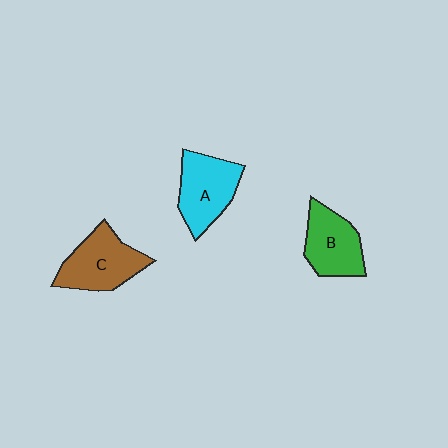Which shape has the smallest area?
Shape B (green).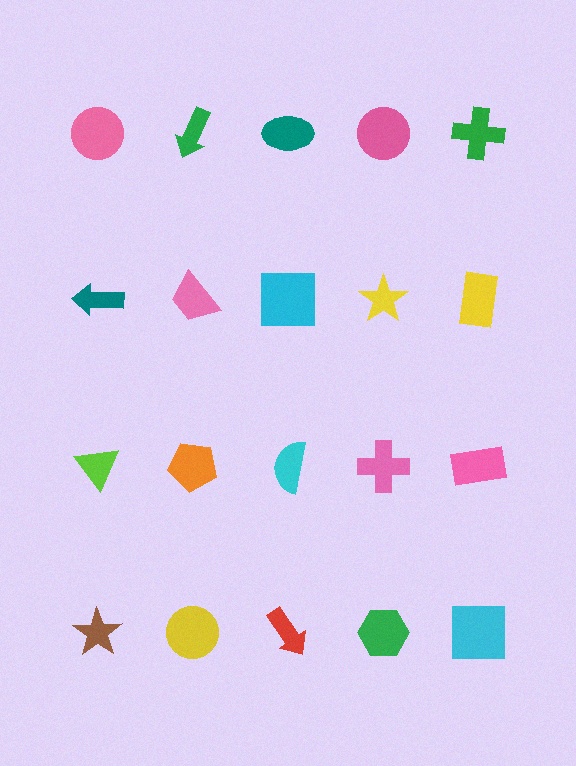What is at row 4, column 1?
A brown star.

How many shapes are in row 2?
5 shapes.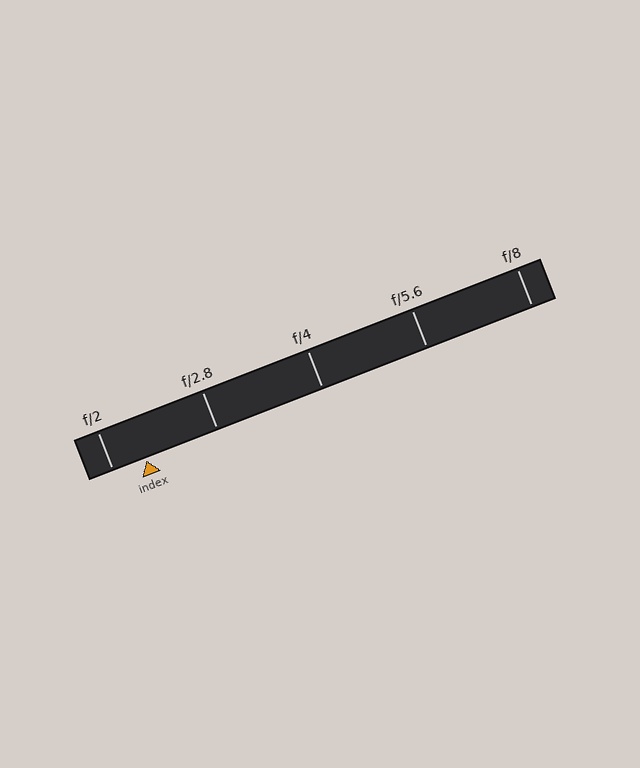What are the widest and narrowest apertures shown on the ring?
The widest aperture shown is f/2 and the narrowest is f/8.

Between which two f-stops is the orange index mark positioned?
The index mark is between f/2 and f/2.8.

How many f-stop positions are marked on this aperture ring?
There are 5 f-stop positions marked.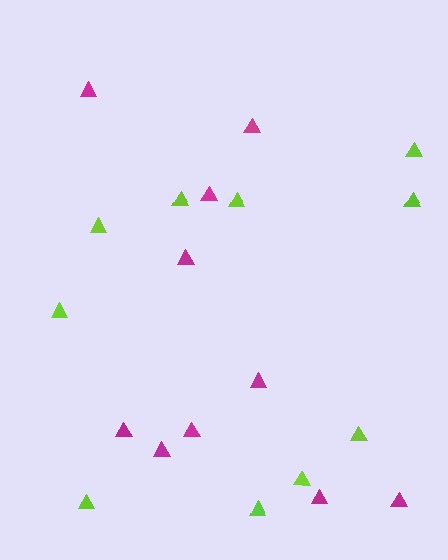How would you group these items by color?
There are 2 groups: one group of lime triangles (10) and one group of magenta triangles (10).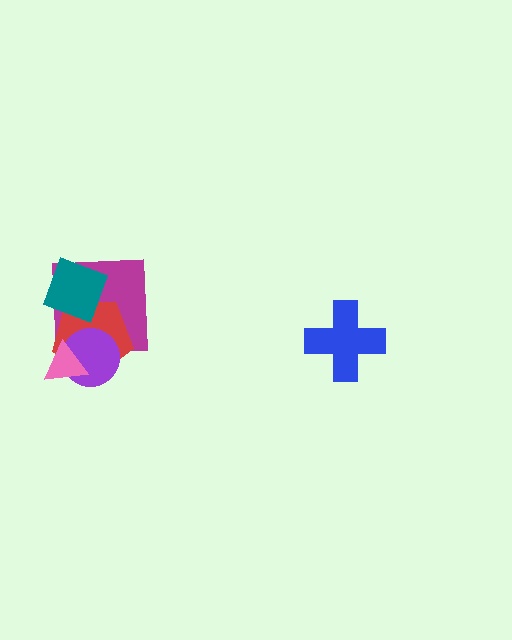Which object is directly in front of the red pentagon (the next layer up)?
The purple circle is directly in front of the red pentagon.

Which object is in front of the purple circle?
The pink triangle is in front of the purple circle.